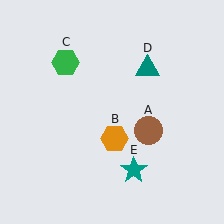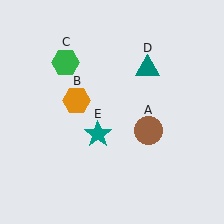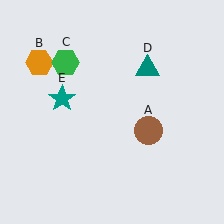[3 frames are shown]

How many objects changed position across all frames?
2 objects changed position: orange hexagon (object B), teal star (object E).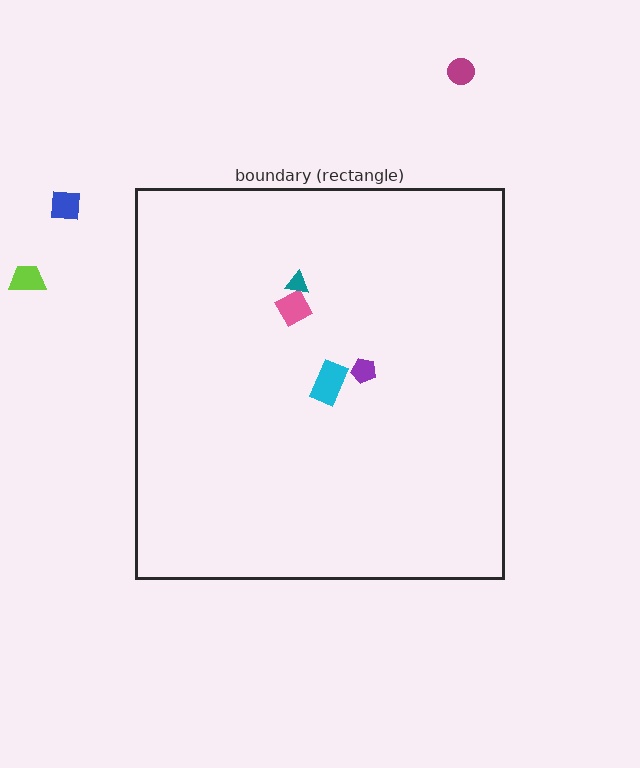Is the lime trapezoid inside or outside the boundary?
Outside.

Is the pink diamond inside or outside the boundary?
Inside.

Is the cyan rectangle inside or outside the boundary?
Inside.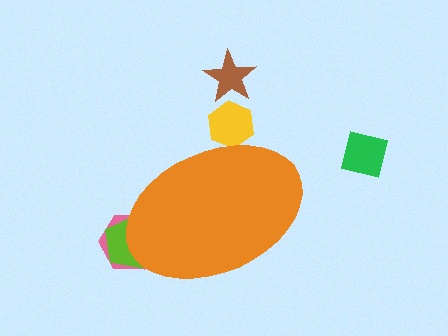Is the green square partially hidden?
No, the green square is fully visible.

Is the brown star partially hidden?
No, the brown star is fully visible.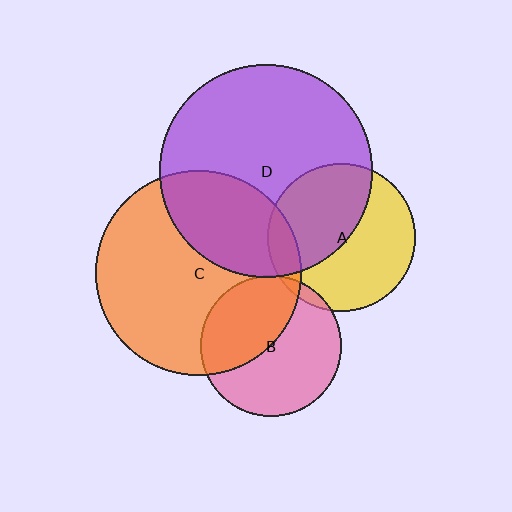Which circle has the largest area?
Circle D (purple).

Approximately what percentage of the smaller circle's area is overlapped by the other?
Approximately 5%.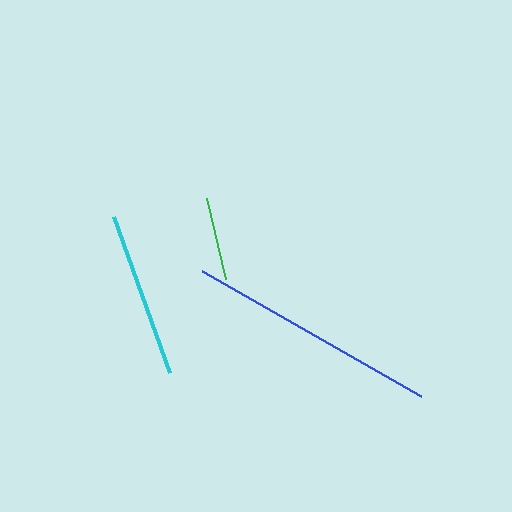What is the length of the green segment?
The green segment is approximately 83 pixels long.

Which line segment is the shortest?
The green line is the shortest at approximately 83 pixels.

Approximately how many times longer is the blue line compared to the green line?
The blue line is approximately 3.0 times the length of the green line.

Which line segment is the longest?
The blue line is the longest at approximately 253 pixels.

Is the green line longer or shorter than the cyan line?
The cyan line is longer than the green line.